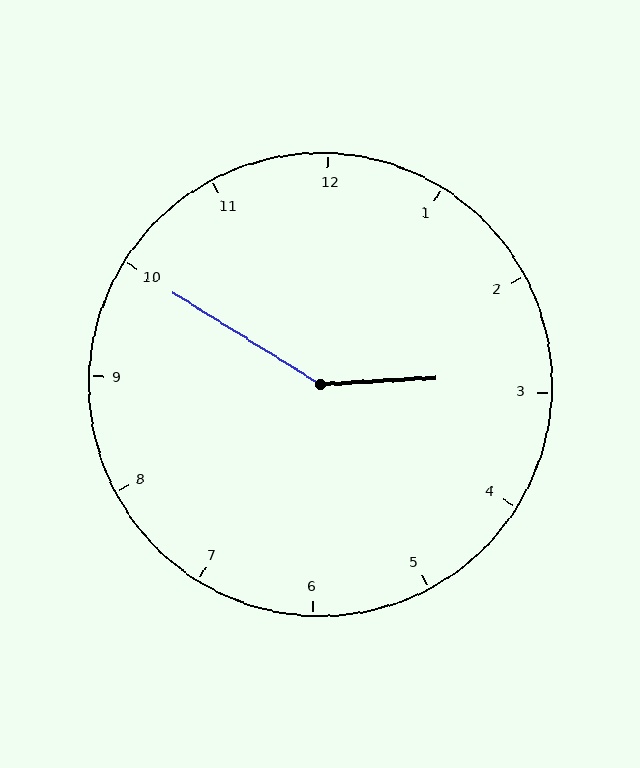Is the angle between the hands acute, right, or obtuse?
It is obtuse.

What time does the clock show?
2:50.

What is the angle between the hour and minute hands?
Approximately 145 degrees.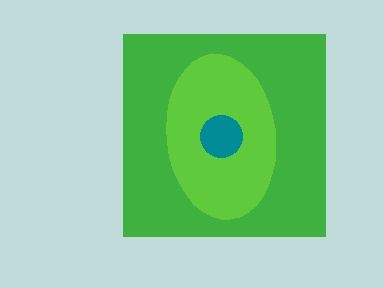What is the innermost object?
The teal circle.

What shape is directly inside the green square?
The lime ellipse.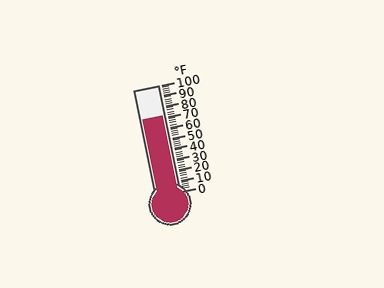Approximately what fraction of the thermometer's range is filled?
The thermometer is filled to approximately 70% of its range.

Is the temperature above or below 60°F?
The temperature is above 60°F.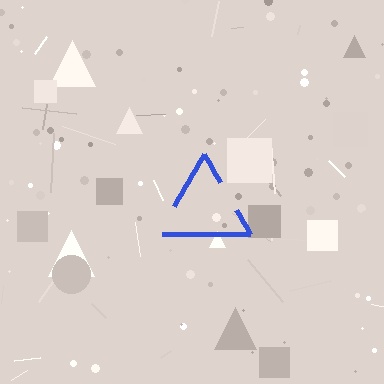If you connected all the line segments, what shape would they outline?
They would outline a triangle.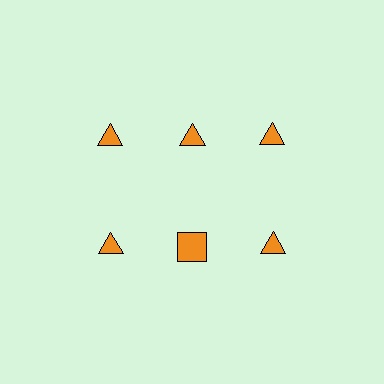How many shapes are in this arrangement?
There are 6 shapes arranged in a grid pattern.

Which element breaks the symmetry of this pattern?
The orange square in the second row, second from left column breaks the symmetry. All other shapes are orange triangles.